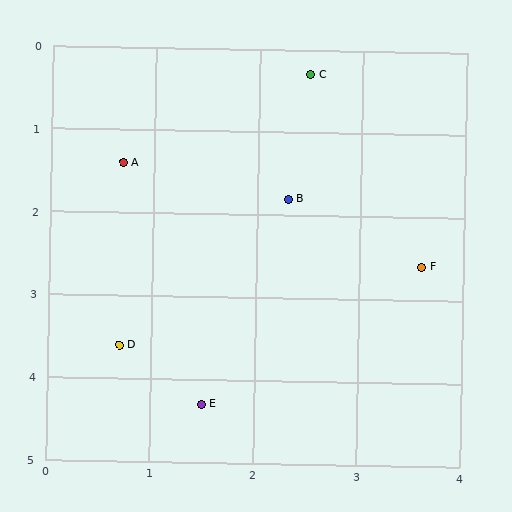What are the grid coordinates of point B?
Point B is at approximately (2.3, 1.8).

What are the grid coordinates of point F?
Point F is at approximately (3.6, 2.6).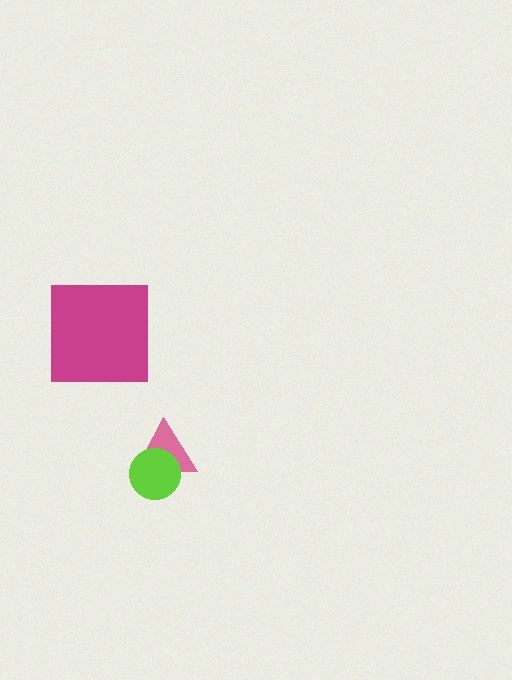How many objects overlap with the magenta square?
0 objects overlap with the magenta square.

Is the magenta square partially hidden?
No, no other shape covers it.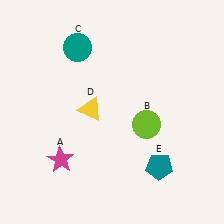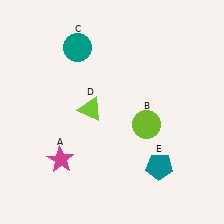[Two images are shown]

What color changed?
The triangle (D) changed from yellow in Image 1 to lime in Image 2.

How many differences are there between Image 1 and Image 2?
There is 1 difference between the two images.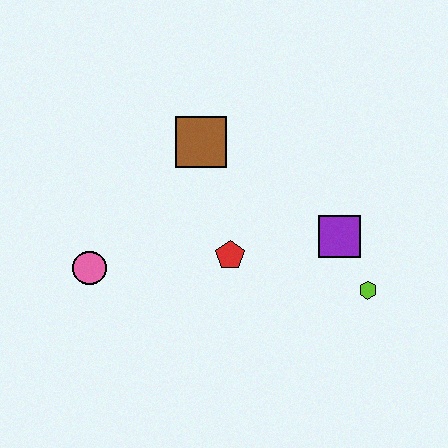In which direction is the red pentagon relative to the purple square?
The red pentagon is to the left of the purple square.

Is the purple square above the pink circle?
Yes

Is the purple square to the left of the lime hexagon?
Yes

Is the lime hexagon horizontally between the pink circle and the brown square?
No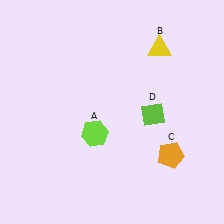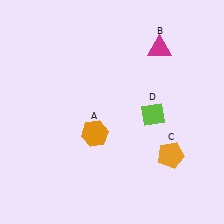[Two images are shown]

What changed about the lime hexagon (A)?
In Image 1, A is lime. In Image 2, it changed to orange.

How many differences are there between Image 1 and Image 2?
There are 2 differences between the two images.